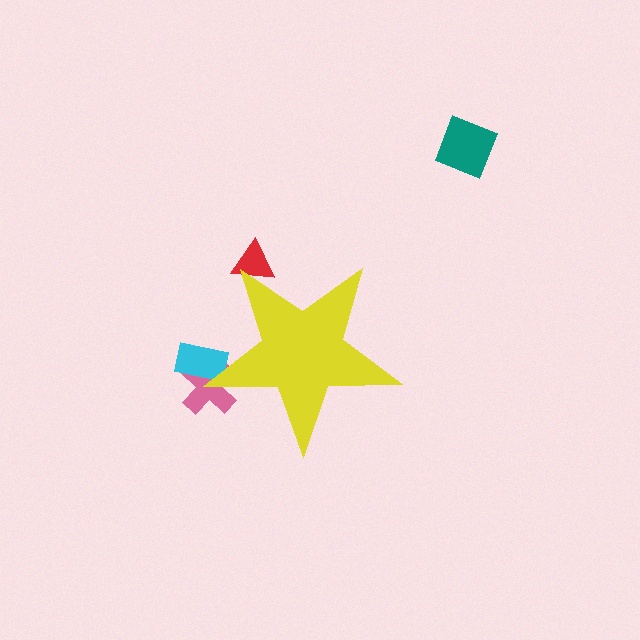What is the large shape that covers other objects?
A yellow star.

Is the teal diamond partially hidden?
No, the teal diamond is fully visible.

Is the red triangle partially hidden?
Yes, the red triangle is partially hidden behind the yellow star.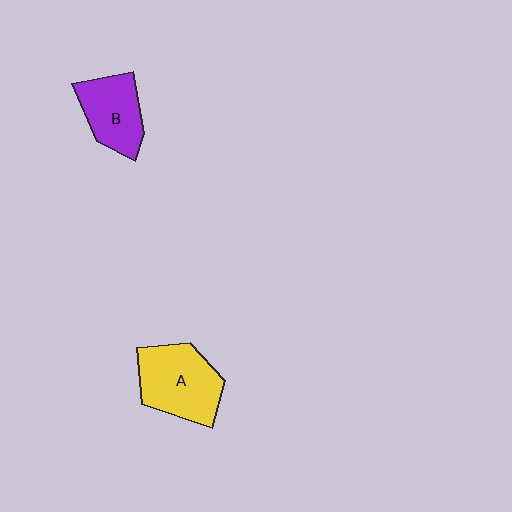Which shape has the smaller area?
Shape B (purple).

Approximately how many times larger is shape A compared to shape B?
Approximately 1.3 times.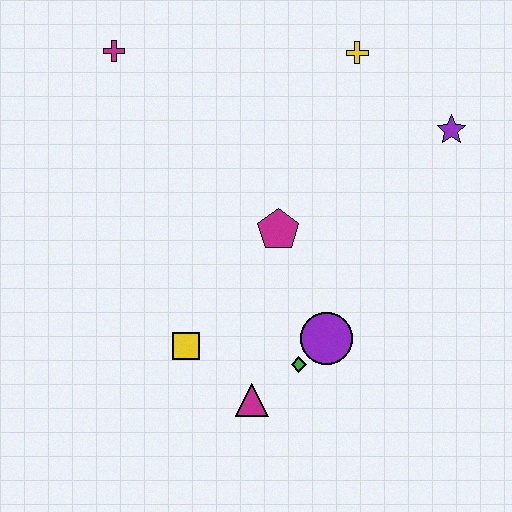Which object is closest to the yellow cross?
The purple star is closest to the yellow cross.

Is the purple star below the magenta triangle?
No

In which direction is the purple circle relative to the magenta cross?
The purple circle is below the magenta cross.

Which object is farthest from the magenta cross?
The magenta triangle is farthest from the magenta cross.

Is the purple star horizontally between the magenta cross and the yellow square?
No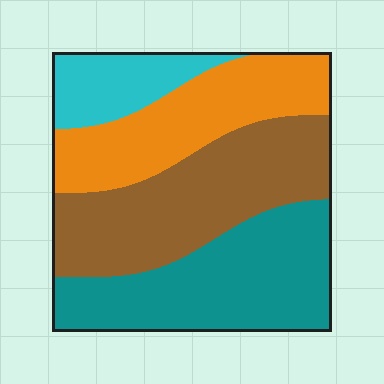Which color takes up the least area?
Cyan, at roughly 10%.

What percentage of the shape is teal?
Teal covers around 30% of the shape.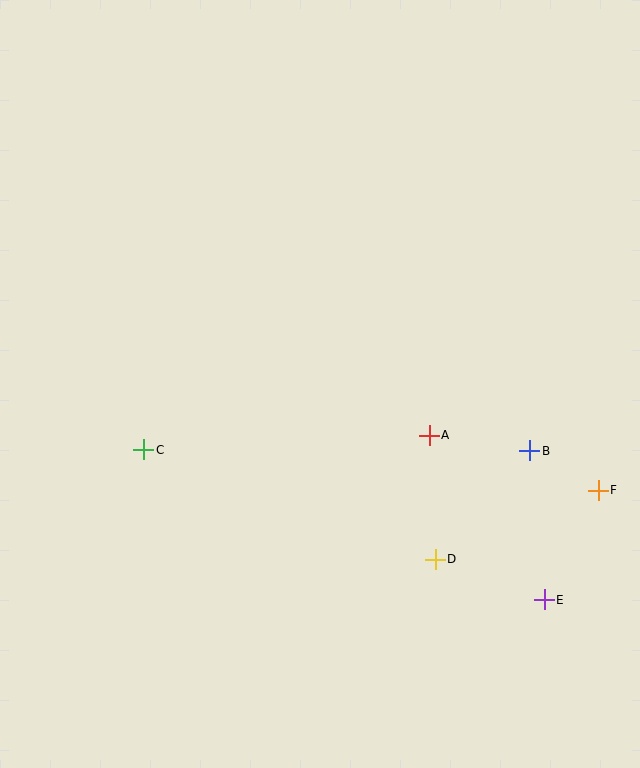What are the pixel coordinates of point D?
Point D is at (435, 559).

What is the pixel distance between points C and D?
The distance between C and D is 312 pixels.